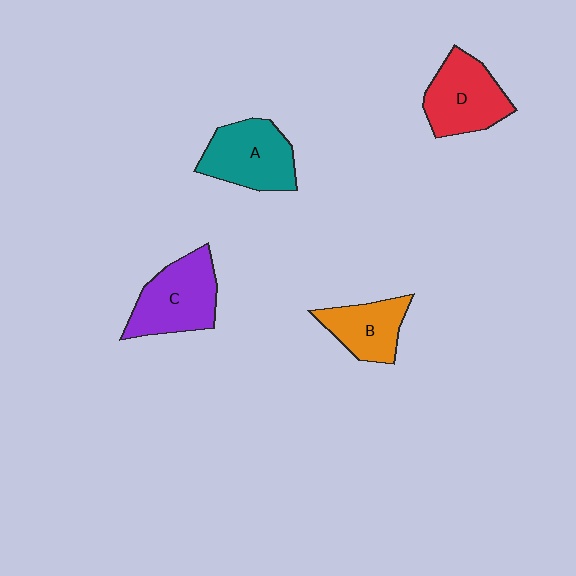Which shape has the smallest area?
Shape B (orange).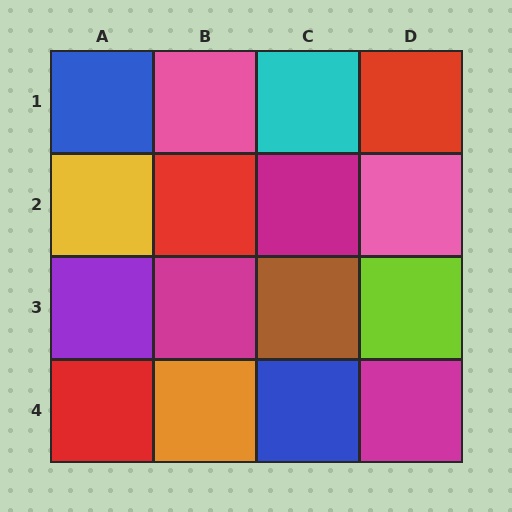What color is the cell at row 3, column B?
Magenta.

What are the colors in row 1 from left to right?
Blue, pink, cyan, red.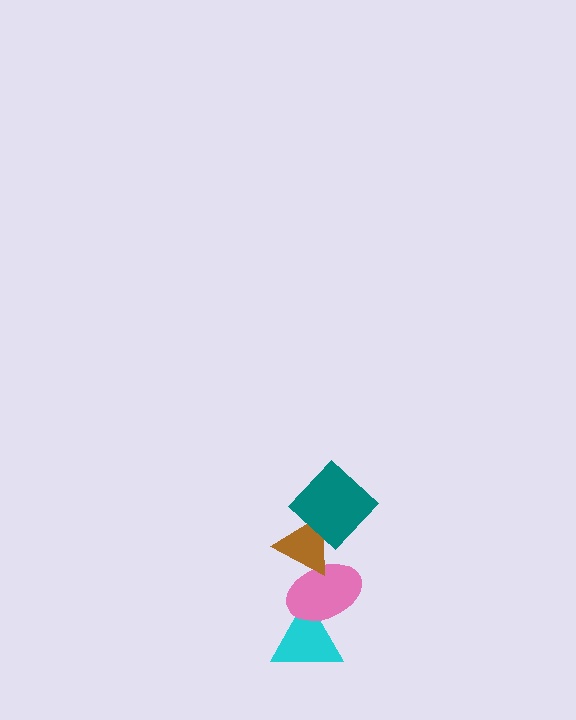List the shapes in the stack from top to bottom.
From top to bottom: the teal diamond, the brown triangle, the pink ellipse, the cyan triangle.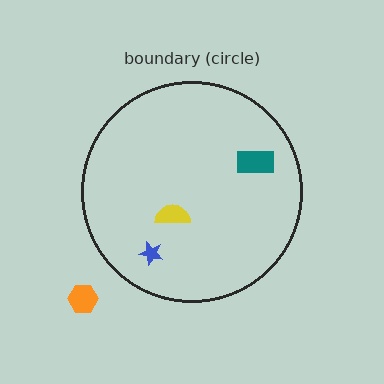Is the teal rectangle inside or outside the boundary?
Inside.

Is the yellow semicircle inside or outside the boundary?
Inside.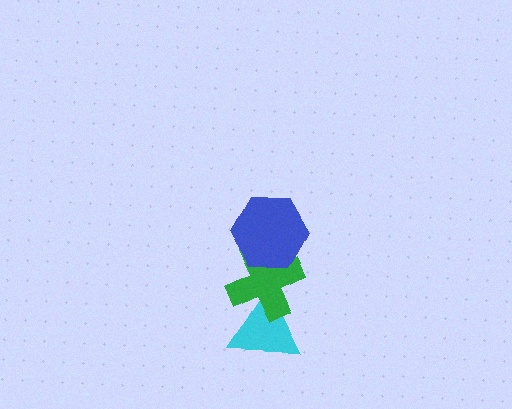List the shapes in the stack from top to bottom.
From top to bottom: the blue hexagon, the green cross, the cyan triangle.